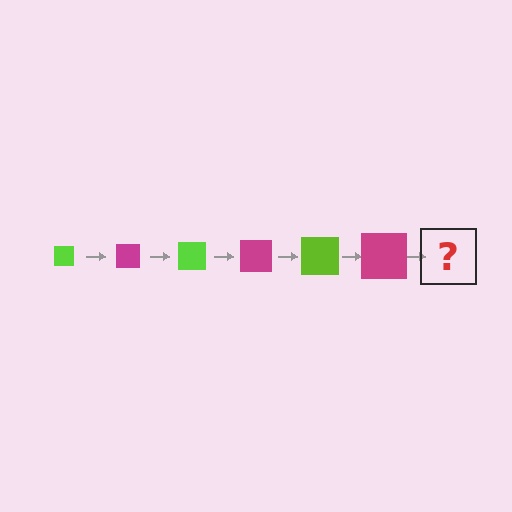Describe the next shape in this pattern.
It should be a lime square, larger than the previous one.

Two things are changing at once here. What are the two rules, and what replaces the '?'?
The two rules are that the square grows larger each step and the color cycles through lime and magenta. The '?' should be a lime square, larger than the previous one.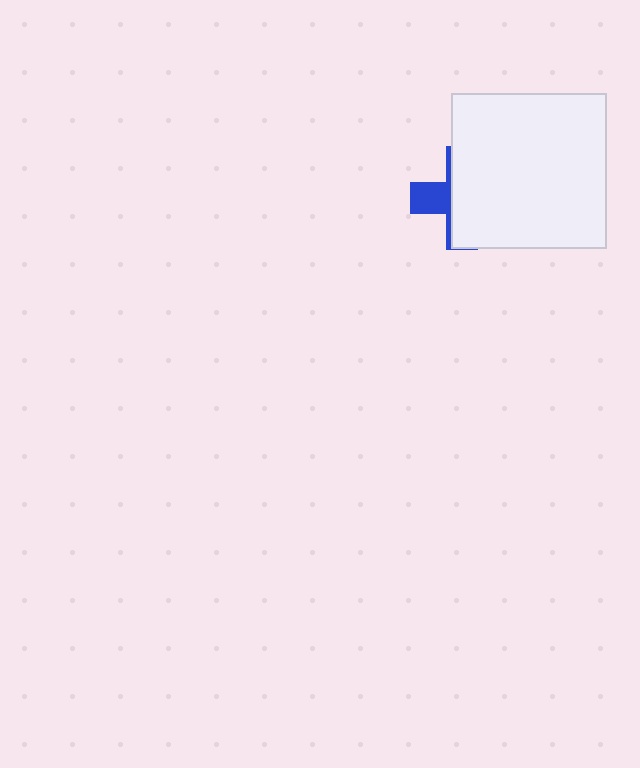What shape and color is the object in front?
The object in front is a white square.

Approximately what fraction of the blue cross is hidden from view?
Roughly 68% of the blue cross is hidden behind the white square.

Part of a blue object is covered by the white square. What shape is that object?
It is a cross.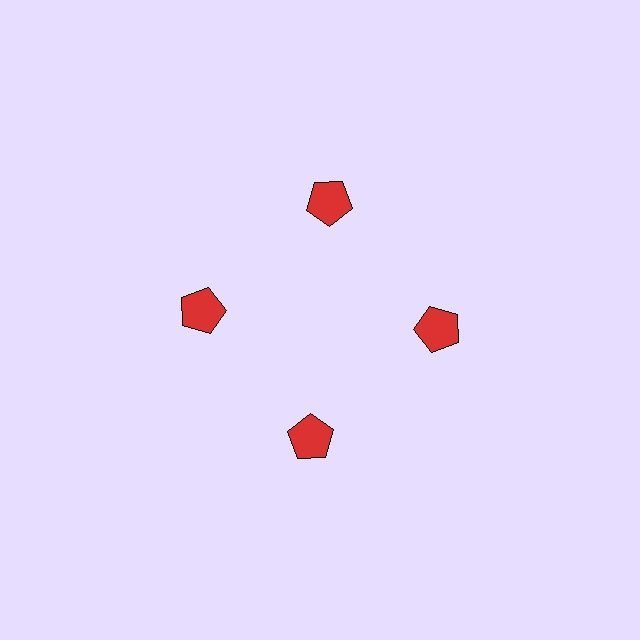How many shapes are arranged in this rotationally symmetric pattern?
There are 4 shapes, arranged in 4 groups of 1.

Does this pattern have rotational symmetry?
Yes, this pattern has 4-fold rotational symmetry. It looks the same after rotating 90 degrees around the center.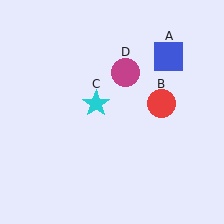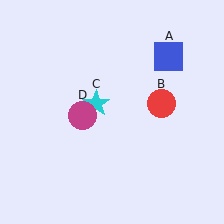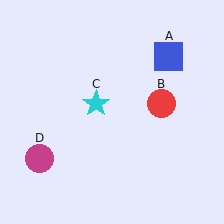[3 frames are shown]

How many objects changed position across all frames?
1 object changed position: magenta circle (object D).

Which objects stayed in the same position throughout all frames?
Blue square (object A) and red circle (object B) and cyan star (object C) remained stationary.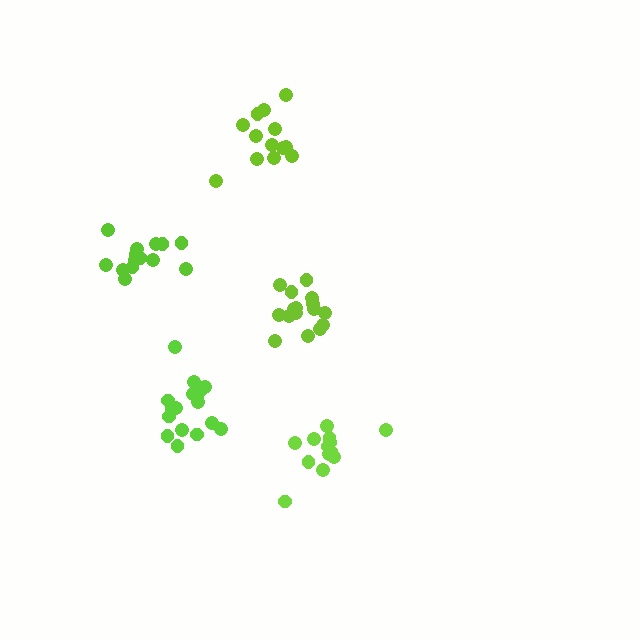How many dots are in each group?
Group 1: 14 dots, Group 2: 13 dots, Group 3: 17 dots, Group 4: 14 dots, Group 5: 16 dots (74 total).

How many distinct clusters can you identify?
There are 5 distinct clusters.